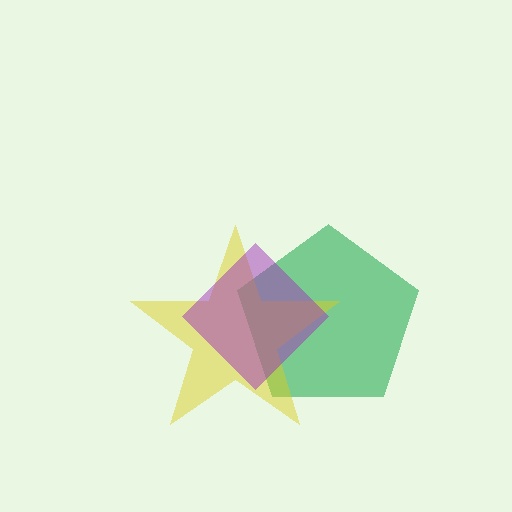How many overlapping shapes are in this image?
There are 3 overlapping shapes in the image.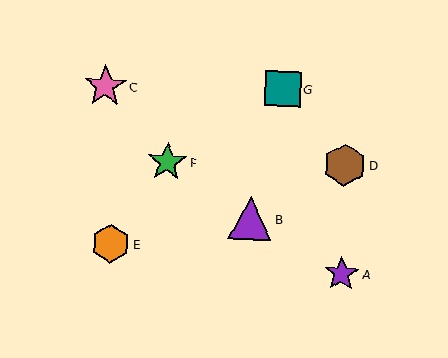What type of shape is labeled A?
Shape A is a purple star.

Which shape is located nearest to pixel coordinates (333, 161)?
The brown hexagon (labeled D) at (345, 165) is nearest to that location.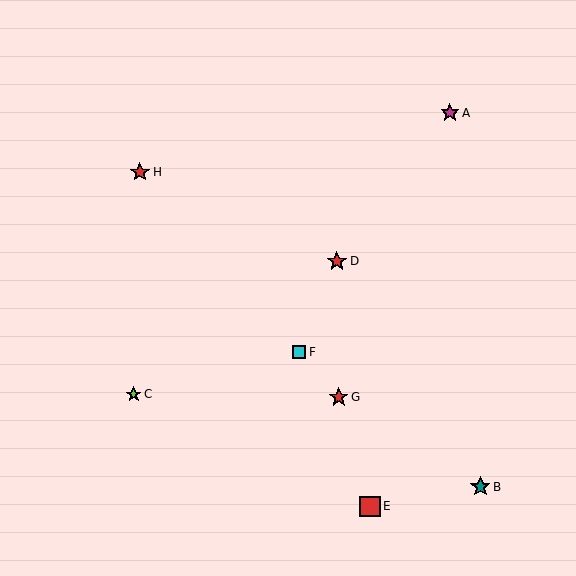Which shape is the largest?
The red square (labeled E) is the largest.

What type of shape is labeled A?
Shape A is a magenta star.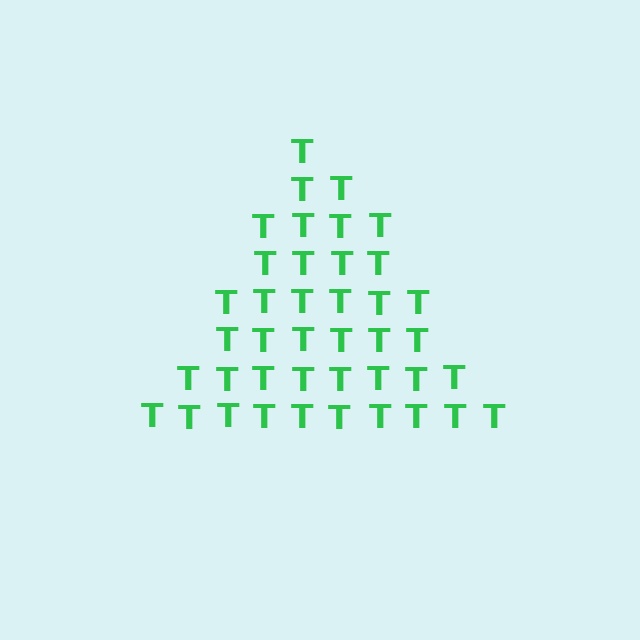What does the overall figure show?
The overall figure shows a triangle.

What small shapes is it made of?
It is made of small letter T's.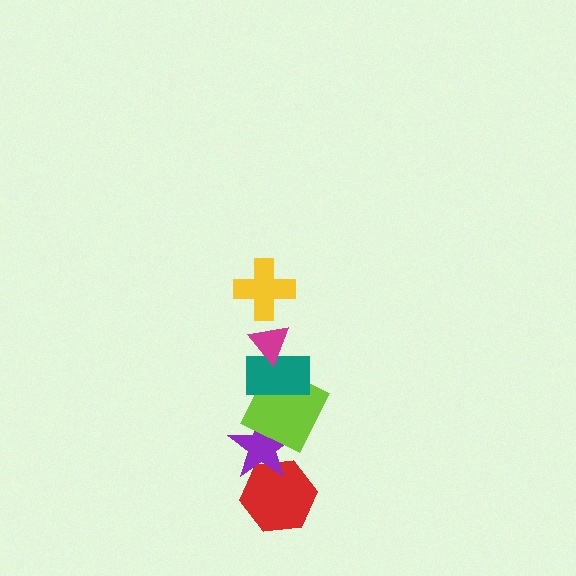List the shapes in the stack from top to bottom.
From top to bottom: the yellow cross, the magenta triangle, the teal rectangle, the lime square, the purple star, the red hexagon.